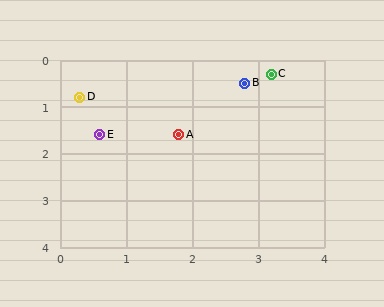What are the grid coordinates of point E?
Point E is at approximately (0.6, 1.6).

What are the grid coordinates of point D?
Point D is at approximately (0.3, 0.8).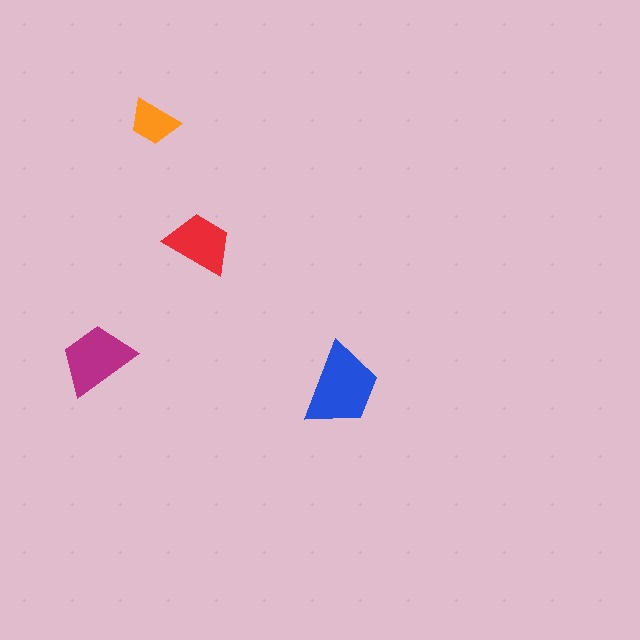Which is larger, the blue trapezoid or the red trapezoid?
The blue one.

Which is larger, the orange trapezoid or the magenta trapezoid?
The magenta one.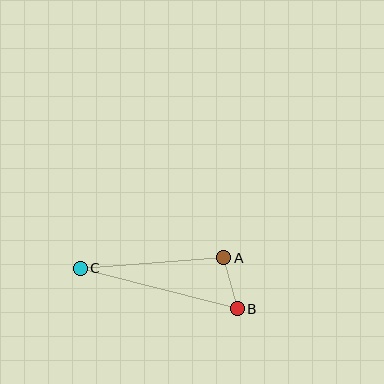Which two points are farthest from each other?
Points B and C are farthest from each other.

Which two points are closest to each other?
Points A and B are closest to each other.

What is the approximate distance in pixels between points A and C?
The distance between A and C is approximately 144 pixels.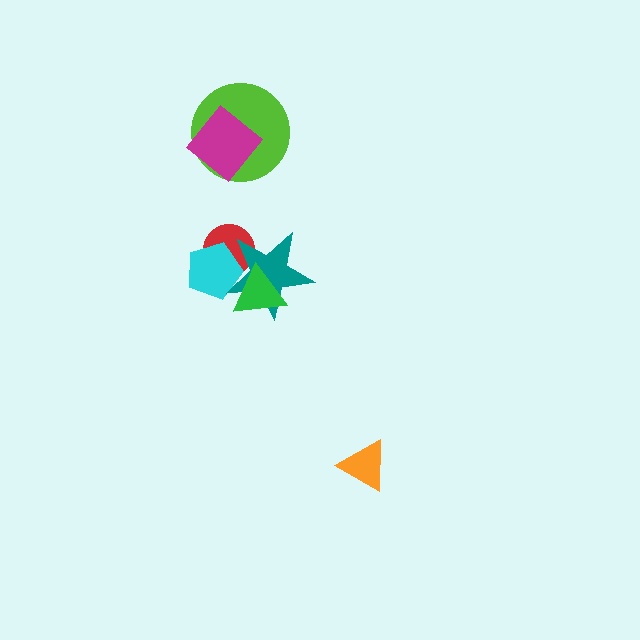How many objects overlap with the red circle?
2 objects overlap with the red circle.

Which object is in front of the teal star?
The green triangle is in front of the teal star.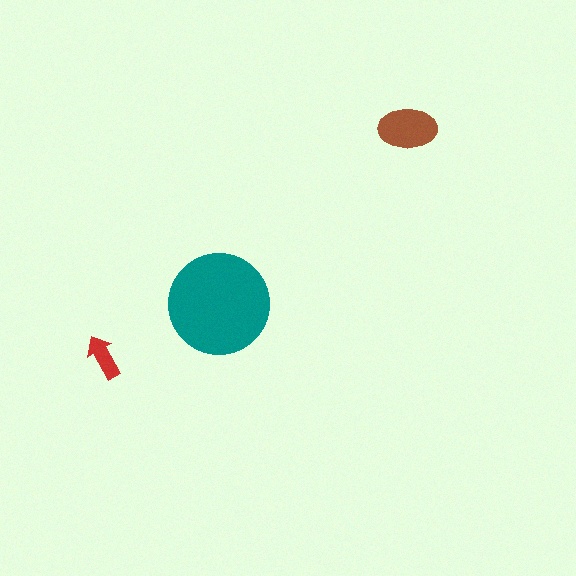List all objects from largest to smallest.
The teal circle, the brown ellipse, the red arrow.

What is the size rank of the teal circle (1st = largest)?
1st.